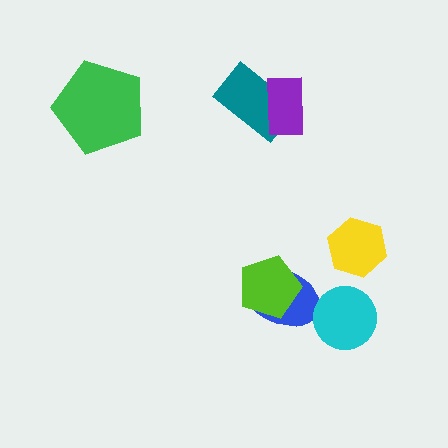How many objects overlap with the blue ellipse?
1 object overlaps with the blue ellipse.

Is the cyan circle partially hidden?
No, no other shape covers it.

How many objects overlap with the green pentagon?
0 objects overlap with the green pentagon.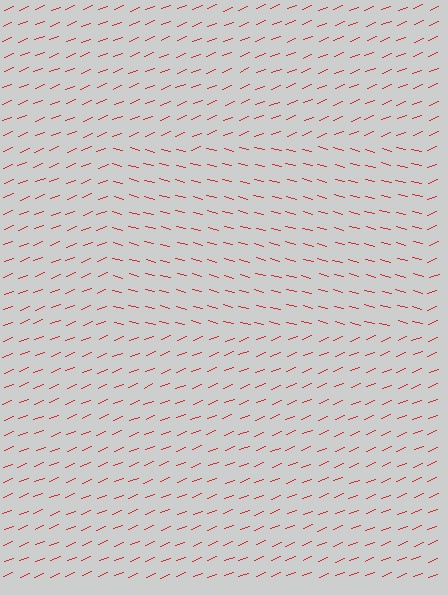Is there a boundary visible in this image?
Yes, there is a texture boundary formed by a change in line orientation.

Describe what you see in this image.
The image is filled with small red line segments. A rectangle region in the image has lines oriented differently from the surrounding lines, creating a visible texture boundary.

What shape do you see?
I see a rectangle.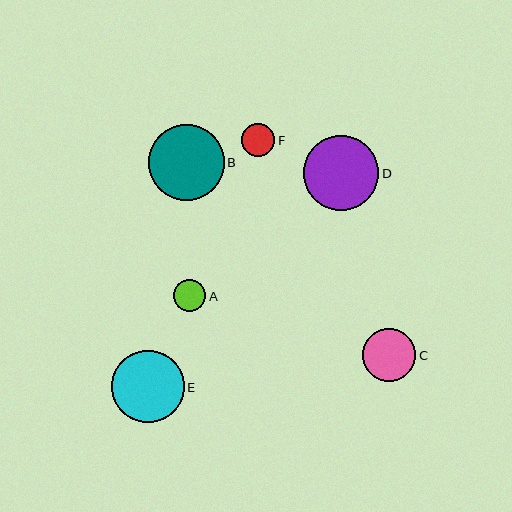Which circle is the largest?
Circle B is the largest with a size of approximately 75 pixels.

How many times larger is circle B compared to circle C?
Circle B is approximately 1.4 times the size of circle C.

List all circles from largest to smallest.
From largest to smallest: B, D, E, C, F, A.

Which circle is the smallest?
Circle A is the smallest with a size of approximately 32 pixels.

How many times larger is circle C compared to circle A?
Circle C is approximately 1.7 times the size of circle A.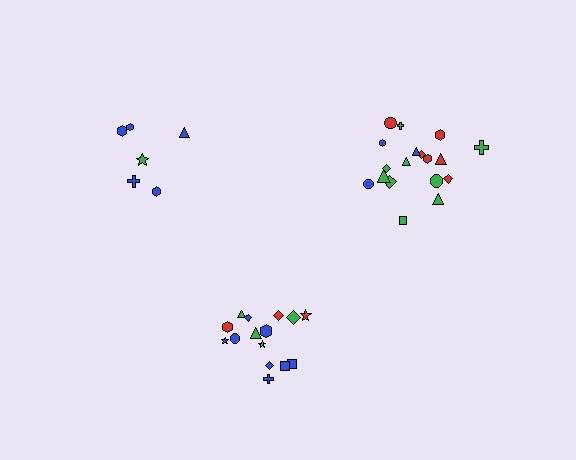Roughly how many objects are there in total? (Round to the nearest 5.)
Roughly 40 objects in total.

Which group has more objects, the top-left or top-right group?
The top-right group.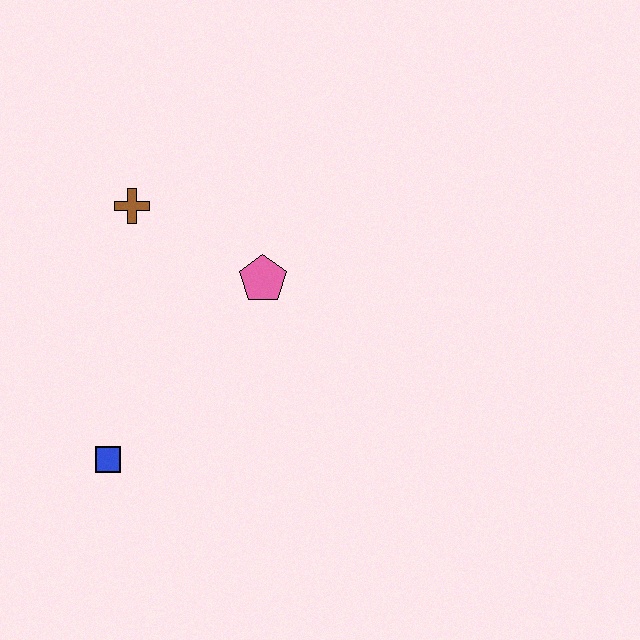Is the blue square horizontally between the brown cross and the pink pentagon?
No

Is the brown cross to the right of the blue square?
Yes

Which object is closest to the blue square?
The pink pentagon is closest to the blue square.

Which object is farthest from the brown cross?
The blue square is farthest from the brown cross.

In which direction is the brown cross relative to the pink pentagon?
The brown cross is to the left of the pink pentagon.